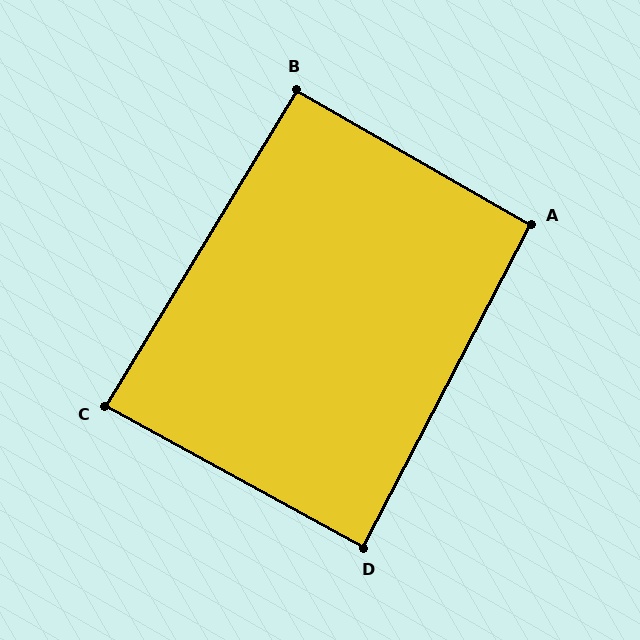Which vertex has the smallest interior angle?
C, at approximately 88 degrees.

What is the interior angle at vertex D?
Approximately 89 degrees (approximately right).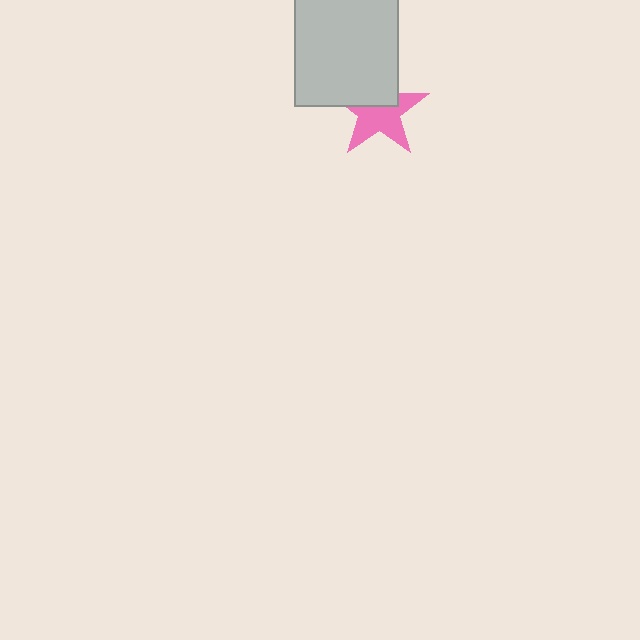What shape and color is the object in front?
The object in front is a light gray rectangle.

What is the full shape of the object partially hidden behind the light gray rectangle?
The partially hidden object is a pink star.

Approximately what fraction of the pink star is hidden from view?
Roughly 41% of the pink star is hidden behind the light gray rectangle.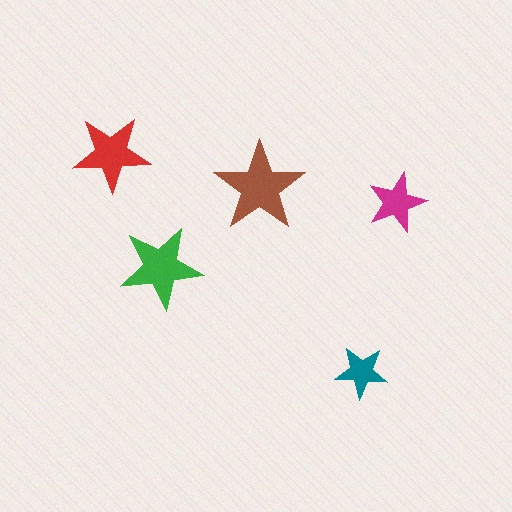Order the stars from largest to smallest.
the brown one, the green one, the red one, the magenta one, the teal one.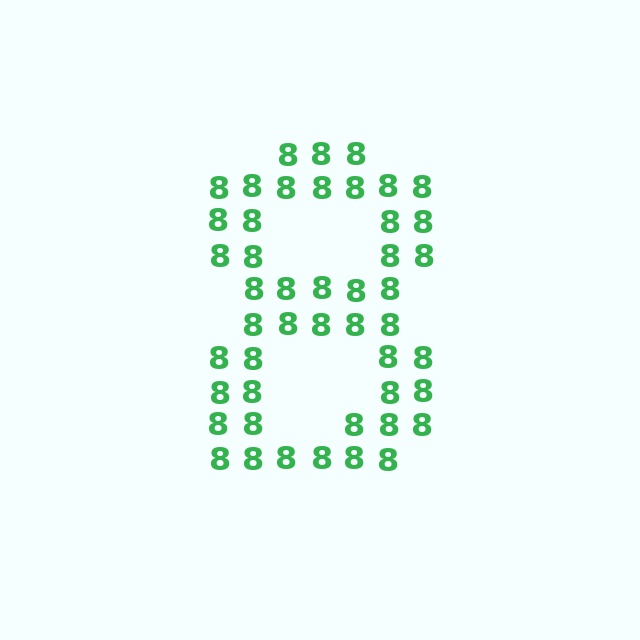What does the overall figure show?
The overall figure shows the digit 8.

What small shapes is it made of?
It is made of small digit 8's.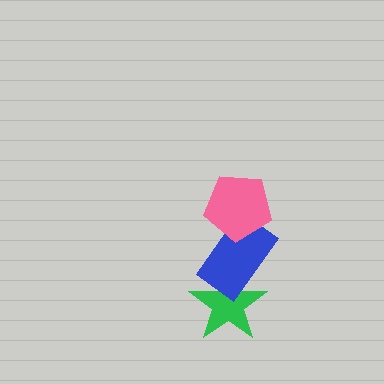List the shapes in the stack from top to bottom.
From top to bottom: the pink pentagon, the blue rectangle, the green star.